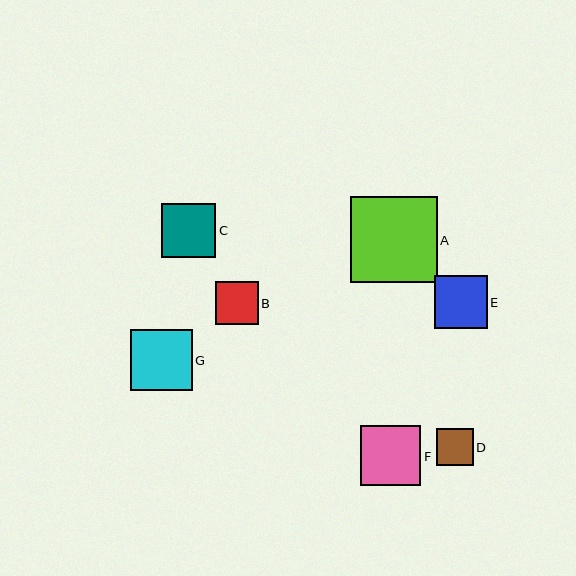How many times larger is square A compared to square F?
Square A is approximately 1.4 times the size of square F.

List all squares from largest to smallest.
From largest to smallest: A, G, F, C, E, B, D.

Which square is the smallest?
Square D is the smallest with a size of approximately 37 pixels.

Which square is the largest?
Square A is the largest with a size of approximately 86 pixels.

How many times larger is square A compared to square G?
Square A is approximately 1.4 times the size of square G.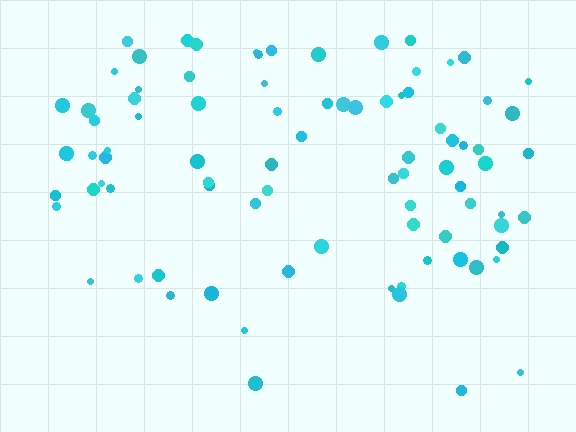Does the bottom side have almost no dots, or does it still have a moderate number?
Still a moderate number, just noticeably fewer than the top.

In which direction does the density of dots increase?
From bottom to top, with the top side densest.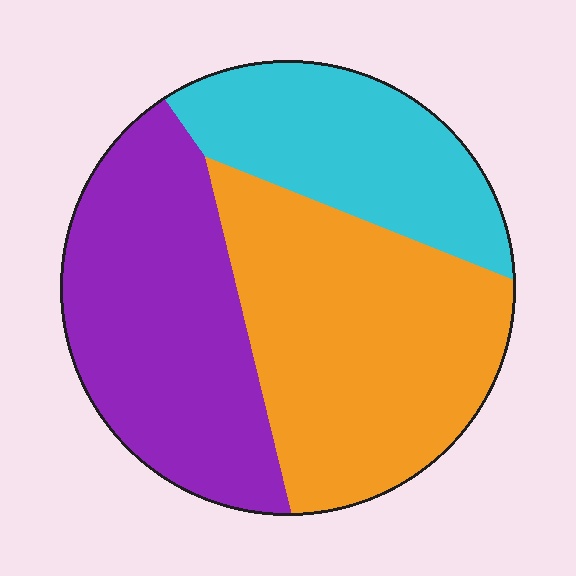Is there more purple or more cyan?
Purple.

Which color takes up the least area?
Cyan, at roughly 25%.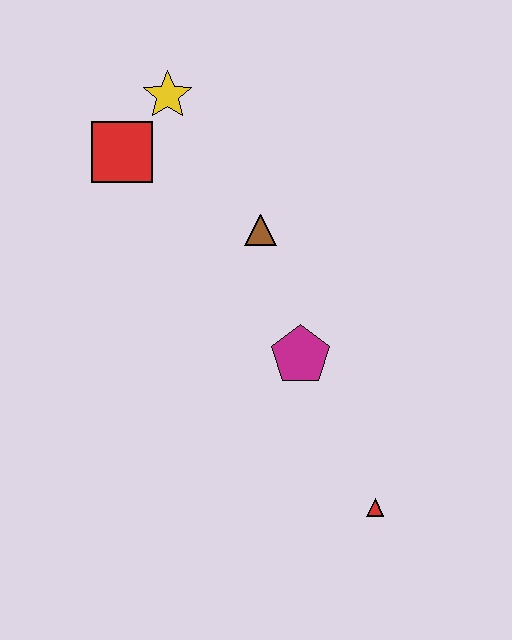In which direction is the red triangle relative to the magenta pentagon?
The red triangle is below the magenta pentagon.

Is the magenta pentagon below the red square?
Yes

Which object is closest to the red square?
The yellow star is closest to the red square.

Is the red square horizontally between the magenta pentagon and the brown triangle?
No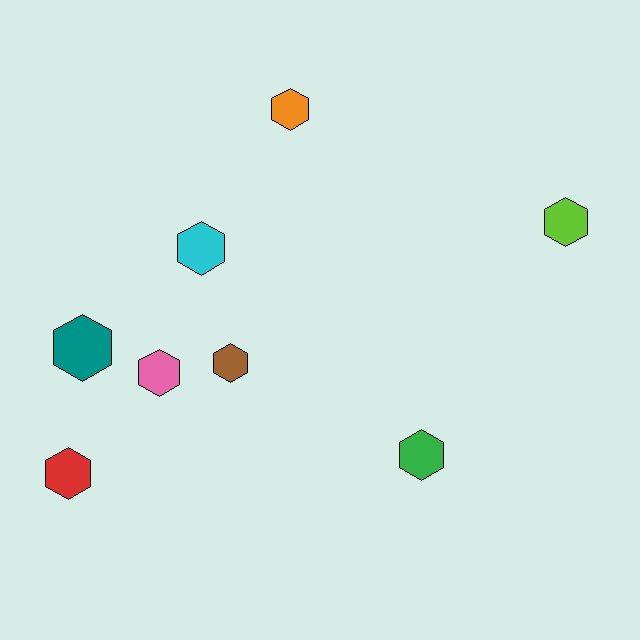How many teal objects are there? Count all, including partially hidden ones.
There is 1 teal object.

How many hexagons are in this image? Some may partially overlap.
There are 8 hexagons.